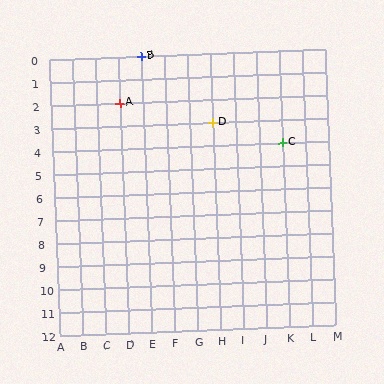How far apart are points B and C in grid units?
Points B and C are 6 columns and 4 rows apart (about 7.2 grid units diagonally).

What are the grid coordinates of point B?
Point B is at grid coordinates (E, 0).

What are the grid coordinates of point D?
Point D is at grid coordinates (H, 3).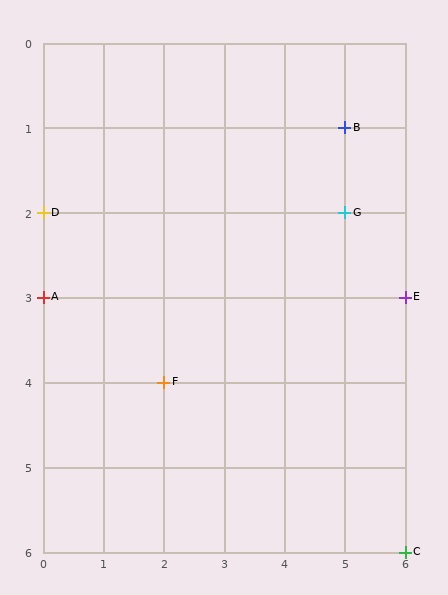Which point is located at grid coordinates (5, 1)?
Point B is at (5, 1).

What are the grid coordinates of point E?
Point E is at grid coordinates (6, 3).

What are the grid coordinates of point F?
Point F is at grid coordinates (2, 4).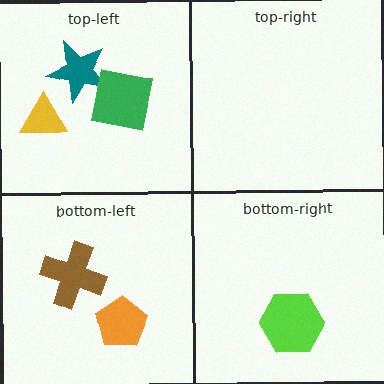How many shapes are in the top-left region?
3.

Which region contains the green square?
The top-left region.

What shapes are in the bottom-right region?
The lime hexagon.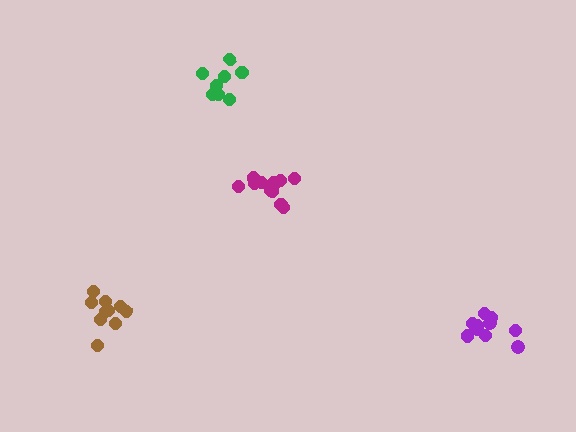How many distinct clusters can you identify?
There are 4 distinct clusters.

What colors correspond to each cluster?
The clusters are colored: green, purple, magenta, brown.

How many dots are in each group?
Group 1: 8 dots, Group 2: 10 dots, Group 3: 12 dots, Group 4: 10 dots (40 total).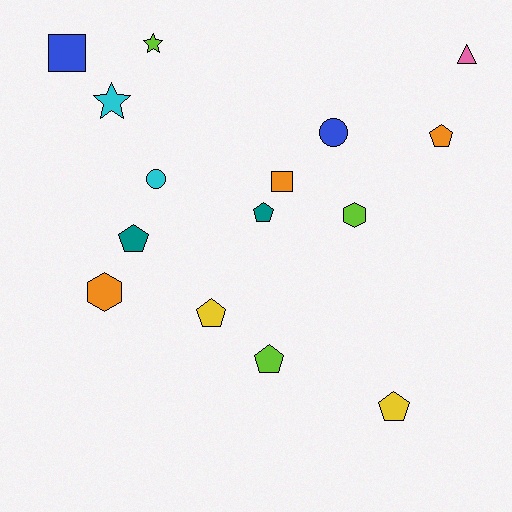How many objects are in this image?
There are 15 objects.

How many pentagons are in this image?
There are 6 pentagons.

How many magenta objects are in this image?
There are no magenta objects.